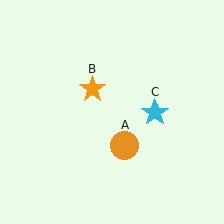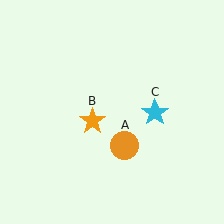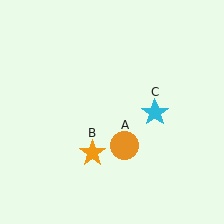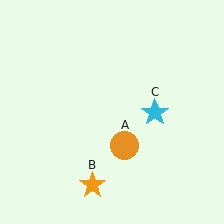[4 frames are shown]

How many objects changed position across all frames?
1 object changed position: orange star (object B).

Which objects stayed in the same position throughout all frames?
Orange circle (object A) and cyan star (object C) remained stationary.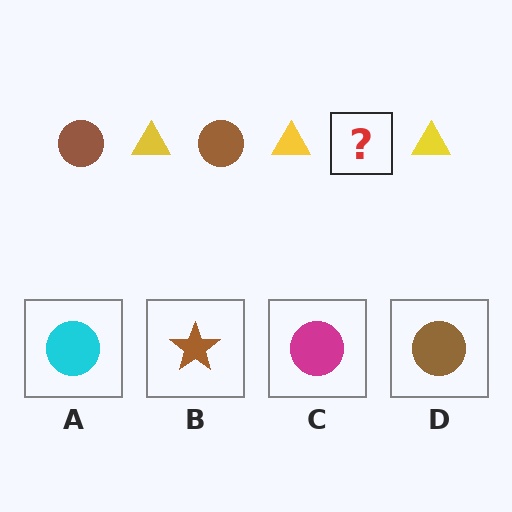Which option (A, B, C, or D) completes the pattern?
D.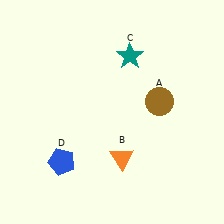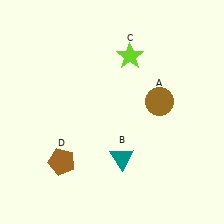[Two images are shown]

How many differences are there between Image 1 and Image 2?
There are 3 differences between the two images.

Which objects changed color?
B changed from orange to teal. C changed from teal to lime. D changed from blue to brown.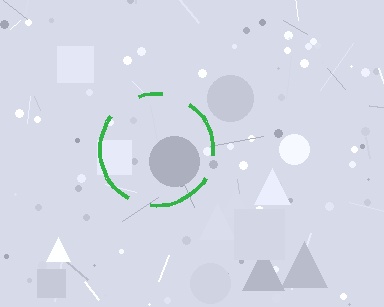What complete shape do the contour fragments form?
The contour fragments form a circle.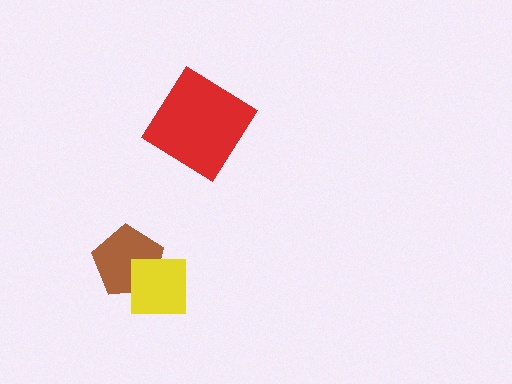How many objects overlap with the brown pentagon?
1 object overlaps with the brown pentagon.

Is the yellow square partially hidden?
No, no other shape covers it.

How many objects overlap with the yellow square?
1 object overlaps with the yellow square.